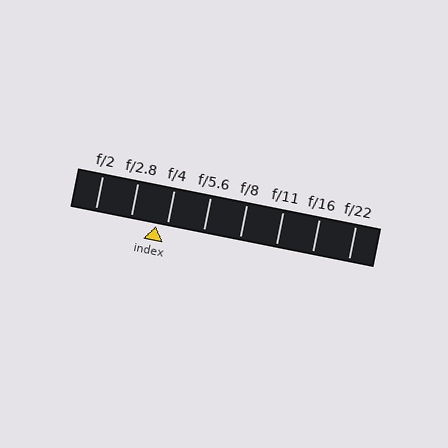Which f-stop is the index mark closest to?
The index mark is closest to f/4.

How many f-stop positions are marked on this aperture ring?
There are 8 f-stop positions marked.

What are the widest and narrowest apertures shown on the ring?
The widest aperture shown is f/2 and the narrowest is f/22.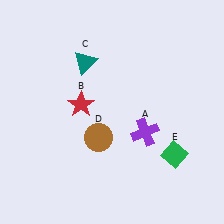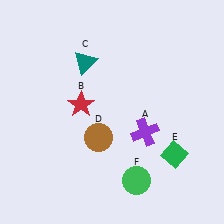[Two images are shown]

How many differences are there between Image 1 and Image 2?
There is 1 difference between the two images.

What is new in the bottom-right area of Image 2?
A green circle (F) was added in the bottom-right area of Image 2.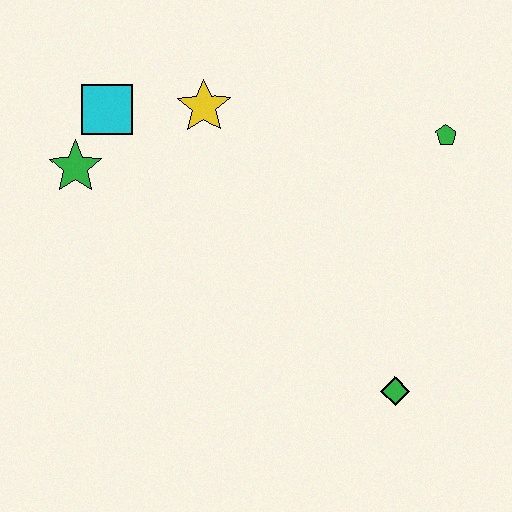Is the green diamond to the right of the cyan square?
Yes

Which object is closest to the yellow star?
The cyan square is closest to the yellow star.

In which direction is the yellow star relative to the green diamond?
The yellow star is above the green diamond.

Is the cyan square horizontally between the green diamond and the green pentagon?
No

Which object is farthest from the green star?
The green diamond is farthest from the green star.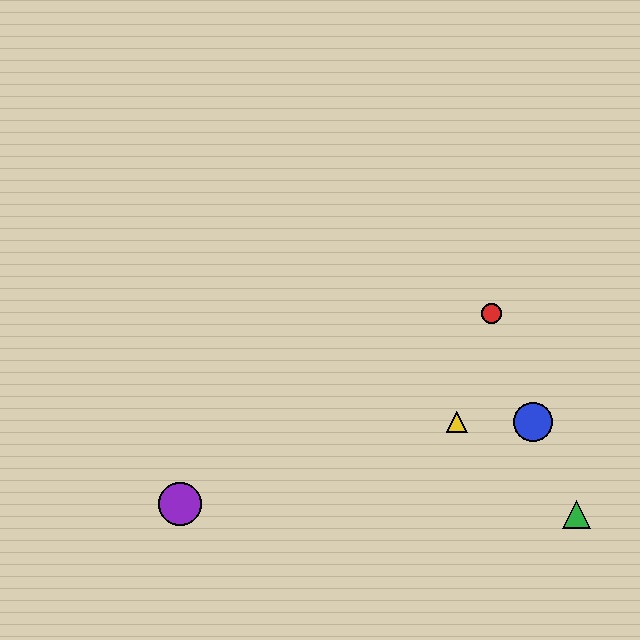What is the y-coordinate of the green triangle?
The green triangle is at y≈515.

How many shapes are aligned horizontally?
2 shapes (the blue circle, the yellow triangle) are aligned horizontally.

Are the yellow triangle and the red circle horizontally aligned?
No, the yellow triangle is at y≈422 and the red circle is at y≈313.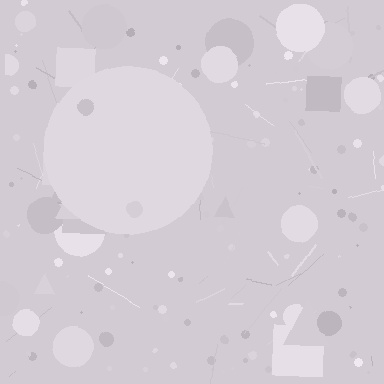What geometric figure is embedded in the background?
A circle is embedded in the background.